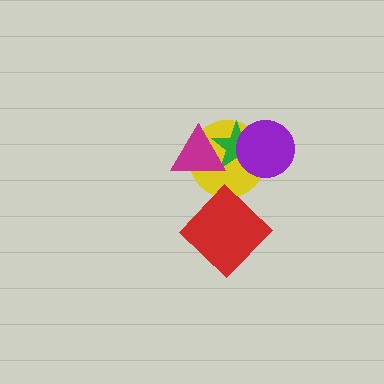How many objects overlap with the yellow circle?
4 objects overlap with the yellow circle.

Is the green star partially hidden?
Yes, it is partially covered by another shape.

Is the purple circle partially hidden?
No, no other shape covers it.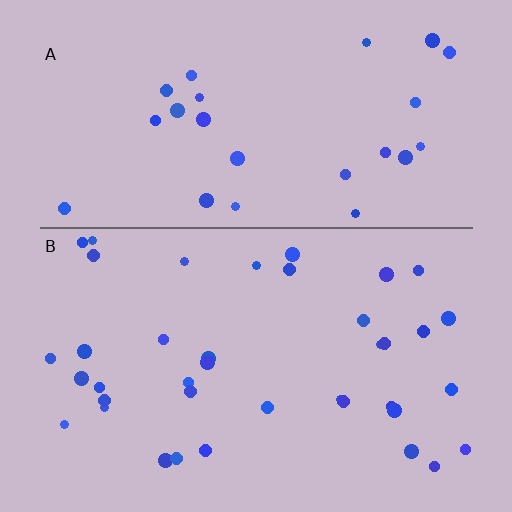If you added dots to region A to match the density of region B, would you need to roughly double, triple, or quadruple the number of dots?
Approximately double.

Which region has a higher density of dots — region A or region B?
B (the bottom).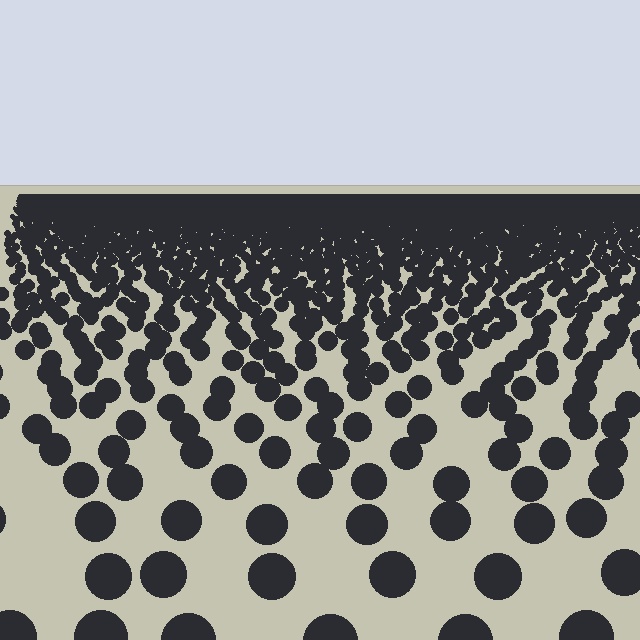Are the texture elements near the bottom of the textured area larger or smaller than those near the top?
Larger. Near the bottom, elements are closer to the viewer and appear at a bigger on-screen size.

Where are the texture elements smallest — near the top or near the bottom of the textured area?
Near the top.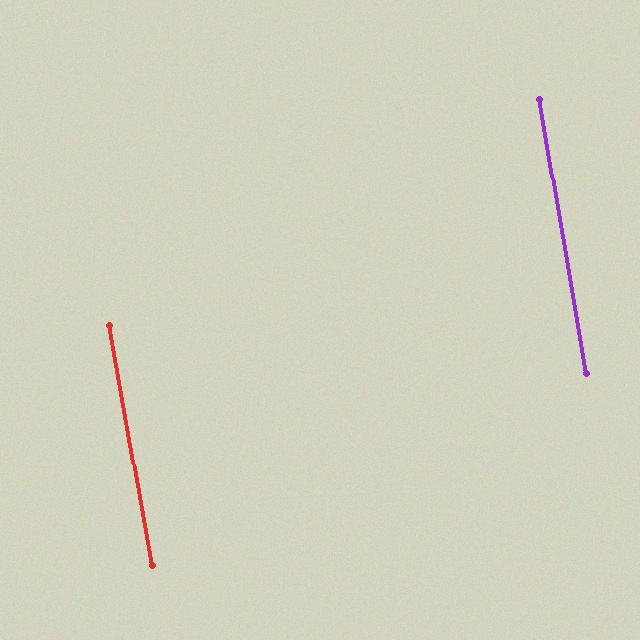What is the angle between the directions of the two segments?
Approximately 0 degrees.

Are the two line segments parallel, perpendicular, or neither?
Parallel — their directions differ by only 0.5°.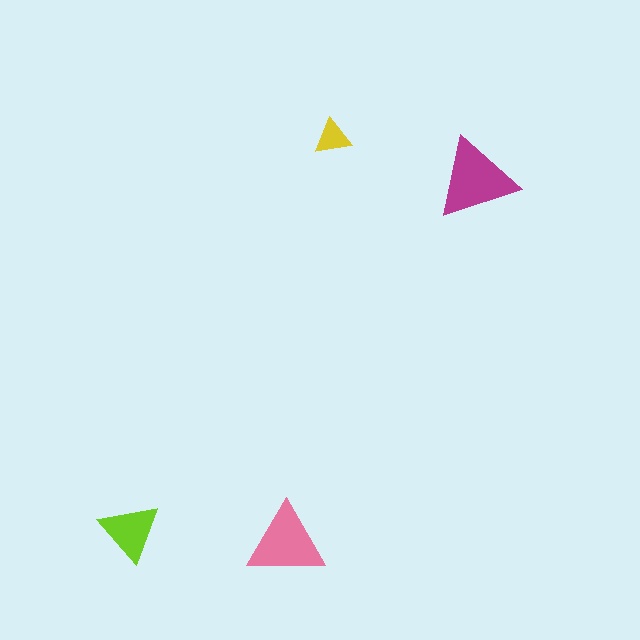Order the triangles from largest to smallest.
the magenta one, the pink one, the lime one, the yellow one.